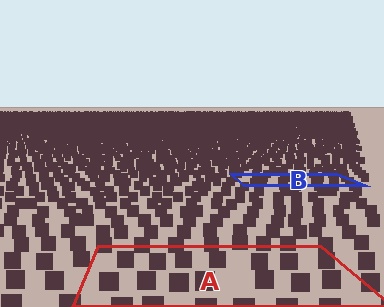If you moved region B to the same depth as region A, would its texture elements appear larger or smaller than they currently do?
They would appear larger. At a closer depth, the same texture elements are projected at a bigger on-screen size.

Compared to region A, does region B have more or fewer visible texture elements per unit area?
Region B has more texture elements per unit area — they are packed more densely because it is farther away.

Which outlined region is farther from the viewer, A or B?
Region B is farther from the viewer — the texture elements inside it appear smaller and more densely packed.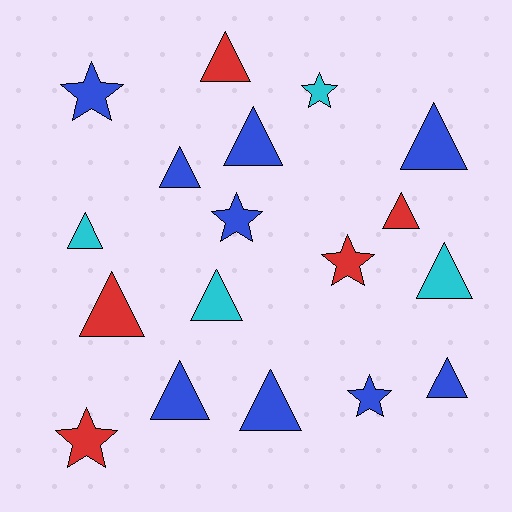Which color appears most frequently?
Blue, with 9 objects.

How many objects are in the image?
There are 18 objects.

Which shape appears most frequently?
Triangle, with 12 objects.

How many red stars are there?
There are 2 red stars.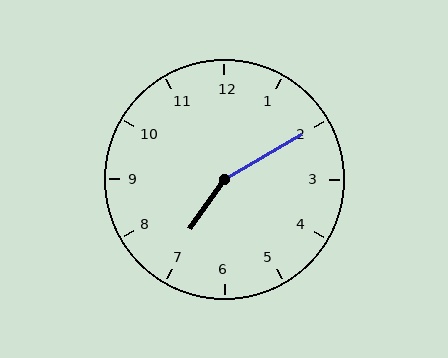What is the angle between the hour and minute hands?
Approximately 155 degrees.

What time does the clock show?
7:10.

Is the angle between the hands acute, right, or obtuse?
It is obtuse.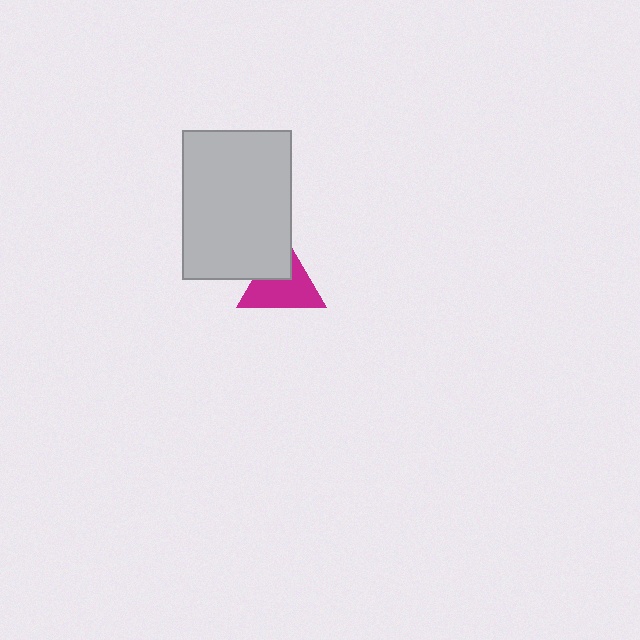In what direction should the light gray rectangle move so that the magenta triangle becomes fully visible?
The light gray rectangle should move toward the upper-left. That is the shortest direction to clear the overlap and leave the magenta triangle fully visible.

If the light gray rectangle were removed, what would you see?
You would see the complete magenta triangle.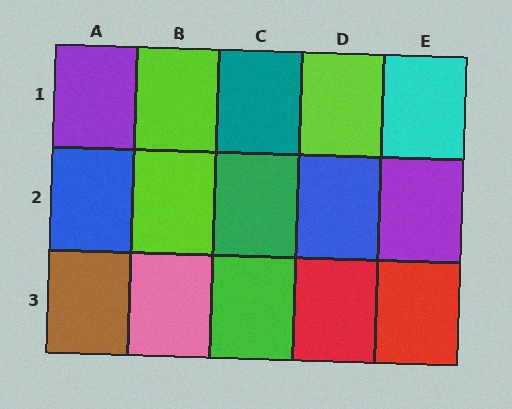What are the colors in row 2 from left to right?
Blue, lime, green, blue, purple.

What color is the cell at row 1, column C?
Teal.